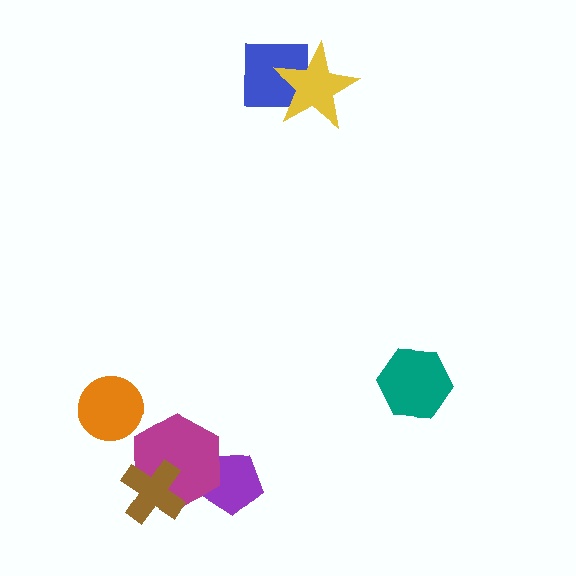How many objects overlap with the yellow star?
1 object overlaps with the yellow star.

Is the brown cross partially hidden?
No, no other shape covers it.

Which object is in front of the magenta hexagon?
The brown cross is in front of the magenta hexagon.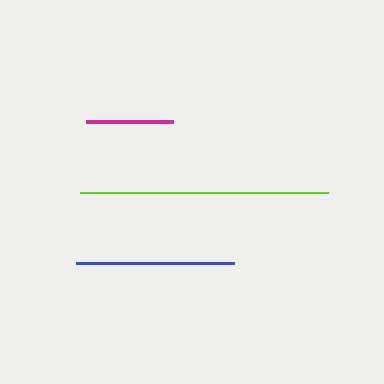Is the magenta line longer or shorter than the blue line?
The blue line is longer than the magenta line.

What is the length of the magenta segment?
The magenta segment is approximately 87 pixels long.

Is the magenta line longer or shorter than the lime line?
The lime line is longer than the magenta line.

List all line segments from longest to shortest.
From longest to shortest: lime, blue, magenta.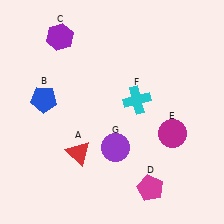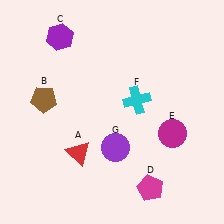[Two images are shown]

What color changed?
The pentagon (B) changed from blue in Image 1 to brown in Image 2.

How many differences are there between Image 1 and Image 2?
There is 1 difference between the two images.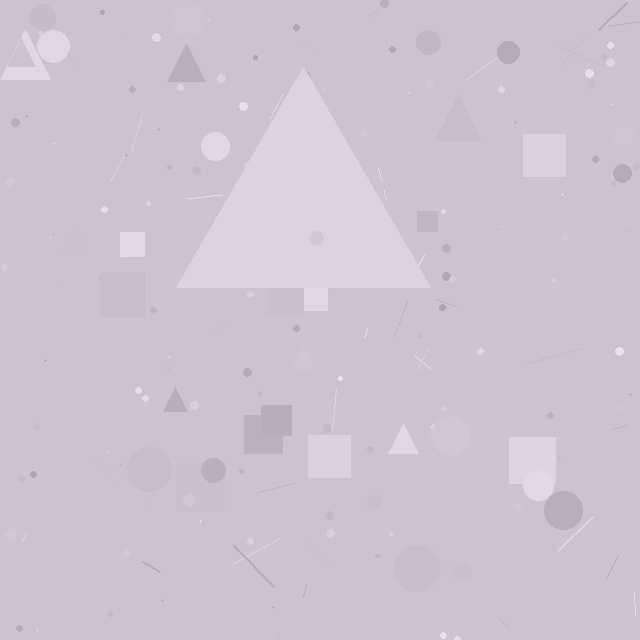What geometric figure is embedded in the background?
A triangle is embedded in the background.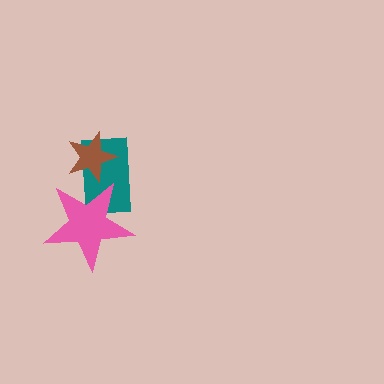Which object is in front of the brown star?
The pink star is in front of the brown star.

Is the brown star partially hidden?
Yes, it is partially covered by another shape.